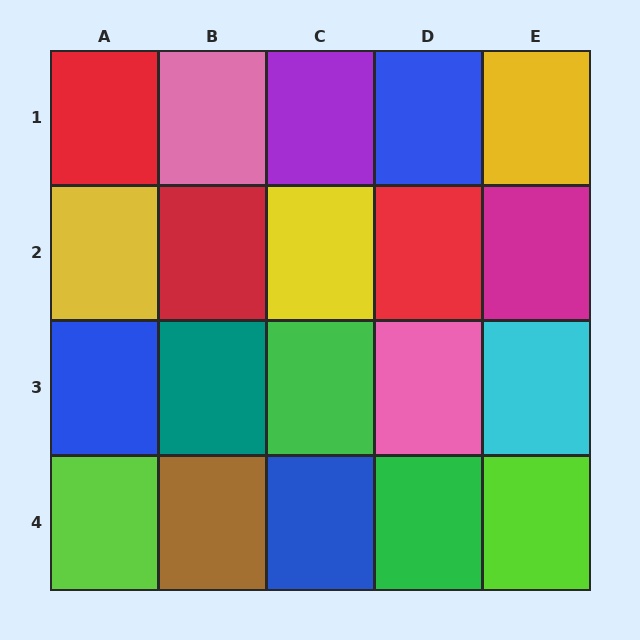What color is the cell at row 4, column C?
Blue.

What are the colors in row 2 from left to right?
Yellow, red, yellow, red, magenta.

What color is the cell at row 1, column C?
Purple.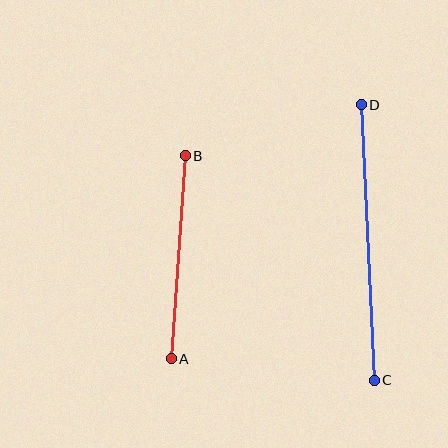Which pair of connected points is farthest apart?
Points C and D are farthest apart.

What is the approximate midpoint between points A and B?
The midpoint is at approximately (178, 257) pixels.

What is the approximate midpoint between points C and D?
The midpoint is at approximately (368, 243) pixels.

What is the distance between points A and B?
The distance is approximately 204 pixels.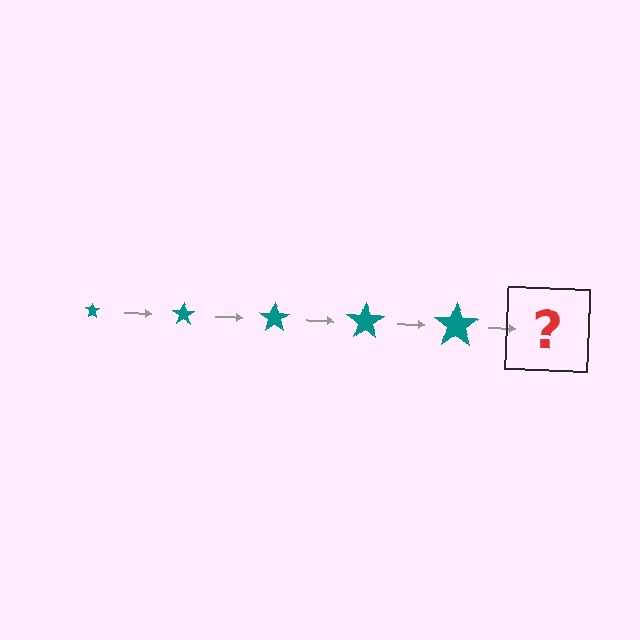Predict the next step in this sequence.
The next step is a teal star, larger than the previous one.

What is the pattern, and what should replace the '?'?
The pattern is that the star gets progressively larger each step. The '?' should be a teal star, larger than the previous one.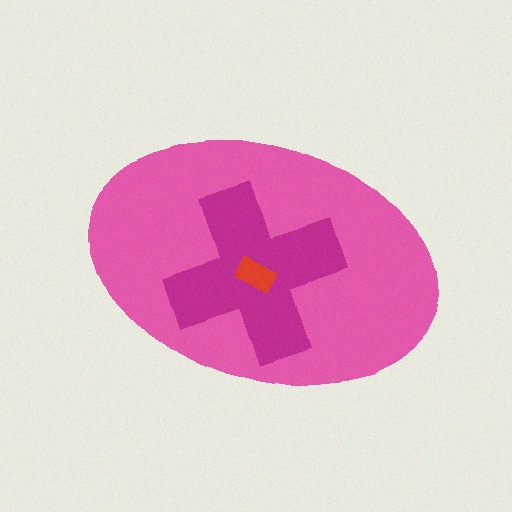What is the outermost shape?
The pink ellipse.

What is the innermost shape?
The red rectangle.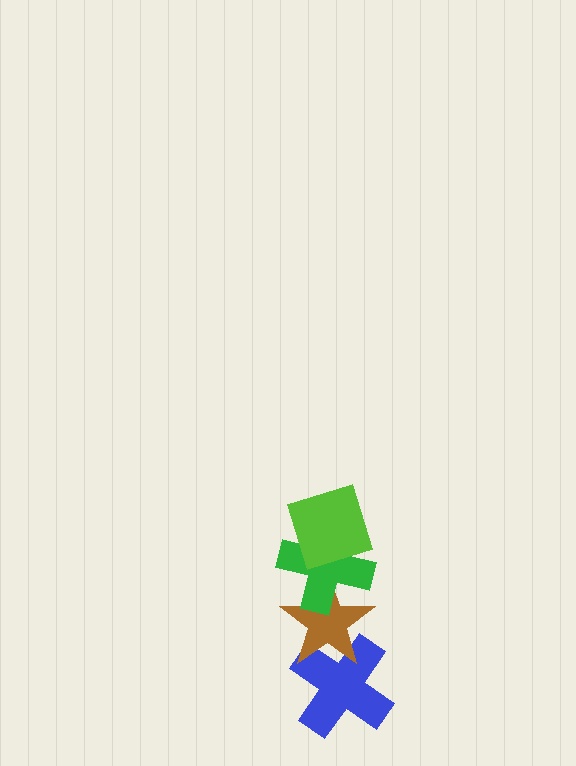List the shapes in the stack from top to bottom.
From top to bottom: the lime diamond, the green cross, the brown star, the blue cross.